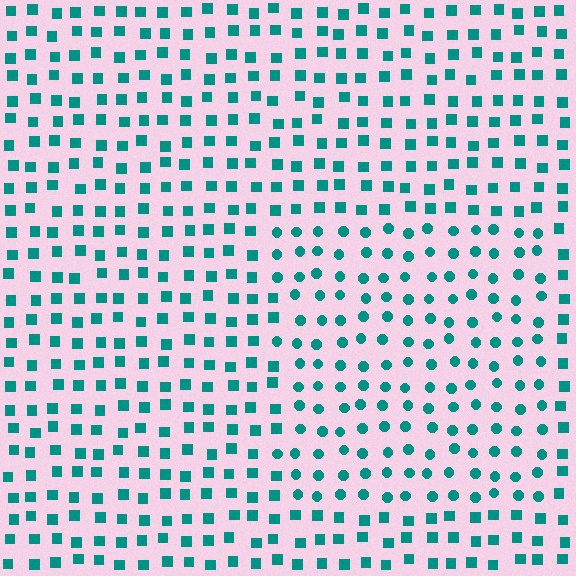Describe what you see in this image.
The image is filled with small teal elements arranged in a uniform grid. A rectangle-shaped region contains circles, while the surrounding area contains squares. The boundary is defined purely by the change in element shape.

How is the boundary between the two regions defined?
The boundary is defined by a change in element shape: circles inside vs. squares outside. All elements share the same color and spacing.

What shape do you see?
I see a rectangle.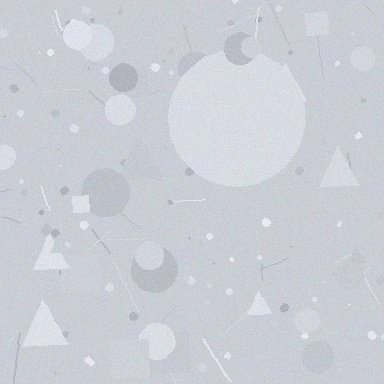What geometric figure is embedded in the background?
A circle is embedded in the background.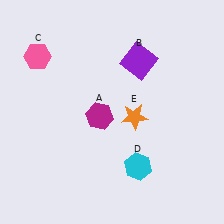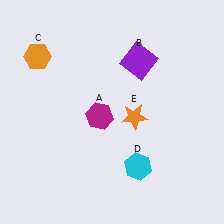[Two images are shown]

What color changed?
The hexagon (C) changed from pink in Image 1 to orange in Image 2.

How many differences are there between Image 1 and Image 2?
There is 1 difference between the two images.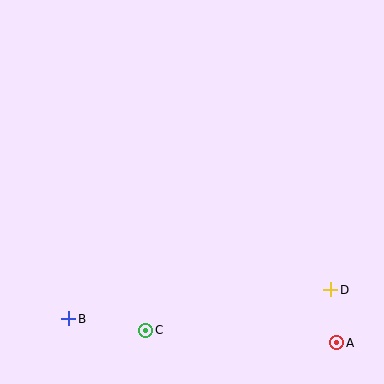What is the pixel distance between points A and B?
The distance between A and B is 269 pixels.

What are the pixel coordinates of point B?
Point B is at (69, 319).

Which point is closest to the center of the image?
Point C at (146, 330) is closest to the center.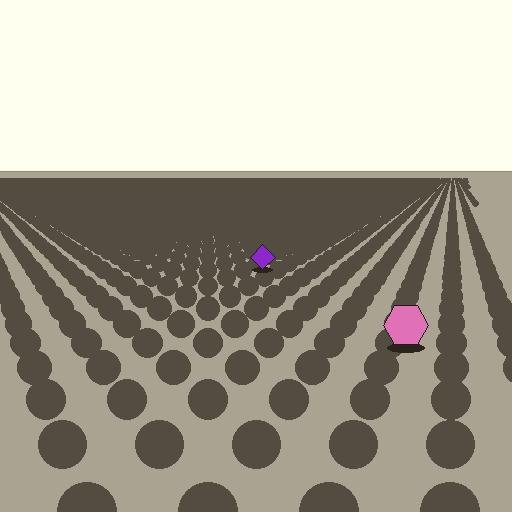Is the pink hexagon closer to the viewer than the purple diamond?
Yes. The pink hexagon is closer — you can tell from the texture gradient: the ground texture is coarser near it.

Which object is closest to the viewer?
The pink hexagon is closest. The texture marks near it are larger and more spread out.